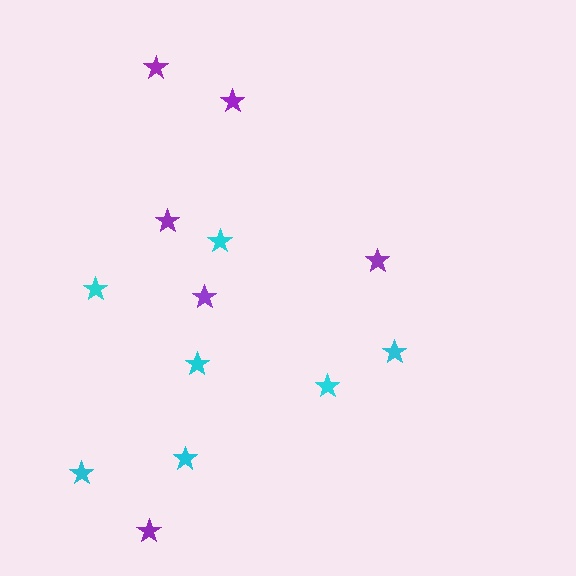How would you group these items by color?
There are 2 groups: one group of purple stars (6) and one group of cyan stars (7).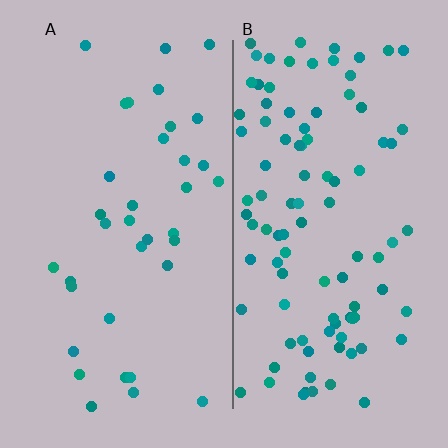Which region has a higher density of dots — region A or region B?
B (the right).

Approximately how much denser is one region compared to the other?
Approximately 2.8× — region B over region A.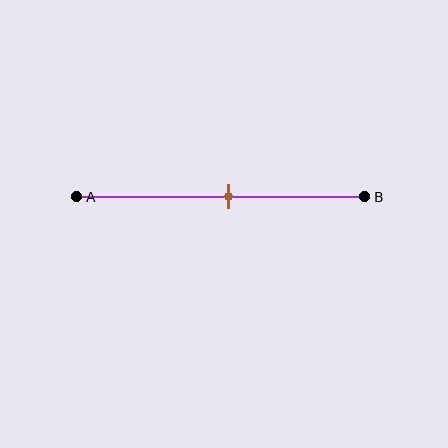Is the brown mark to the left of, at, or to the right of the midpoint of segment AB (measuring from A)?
The brown mark is approximately at the midpoint of segment AB.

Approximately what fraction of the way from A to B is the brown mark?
The brown mark is approximately 55% of the way from A to B.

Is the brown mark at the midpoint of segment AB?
Yes, the mark is approximately at the midpoint.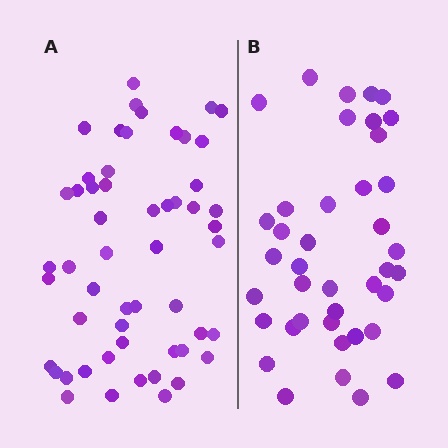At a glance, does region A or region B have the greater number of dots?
Region A (the left region) has more dots.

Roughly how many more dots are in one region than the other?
Region A has approximately 15 more dots than region B.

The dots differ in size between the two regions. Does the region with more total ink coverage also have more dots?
No. Region B has more total ink coverage because its dots are larger, but region A actually contains more individual dots. Total area can be misleading — the number of items is what matters here.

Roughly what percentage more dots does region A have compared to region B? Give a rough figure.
About 35% more.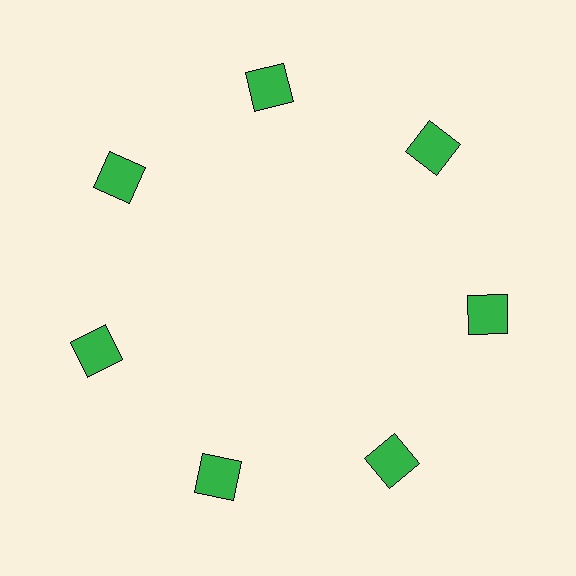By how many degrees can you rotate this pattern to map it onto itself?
The pattern maps onto itself every 51 degrees of rotation.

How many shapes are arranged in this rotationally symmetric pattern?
There are 7 shapes, arranged in 7 groups of 1.